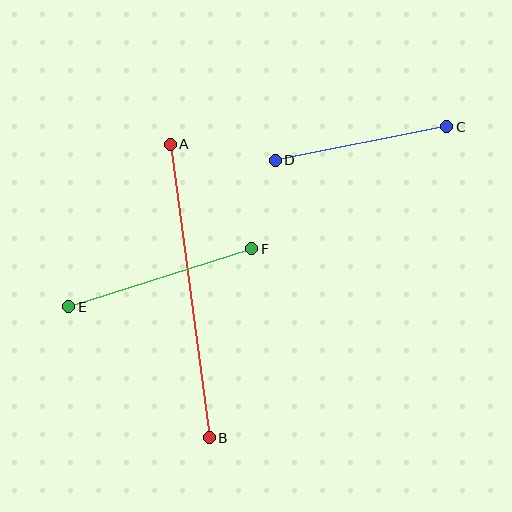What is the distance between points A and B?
The distance is approximately 296 pixels.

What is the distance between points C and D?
The distance is approximately 175 pixels.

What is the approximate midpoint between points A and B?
The midpoint is at approximately (190, 291) pixels.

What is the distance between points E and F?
The distance is approximately 192 pixels.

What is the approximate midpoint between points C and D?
The midpoint is at approximately (361, 143) pixels.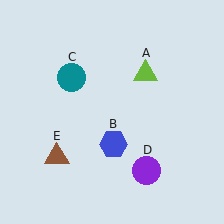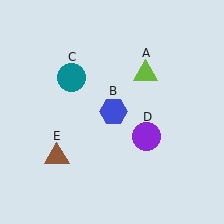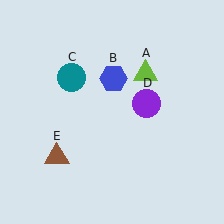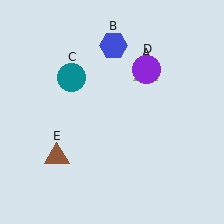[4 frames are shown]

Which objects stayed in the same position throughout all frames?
Lime triangle (object A) and teal circle (object C) and brown triangle (object E) remained stationary.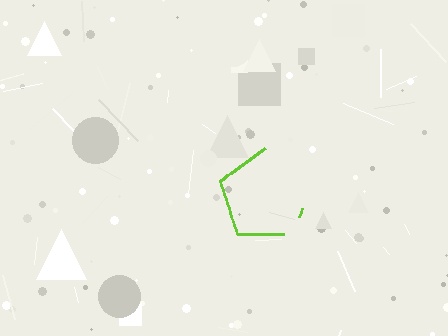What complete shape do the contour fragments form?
The contour fragments form a pentagon.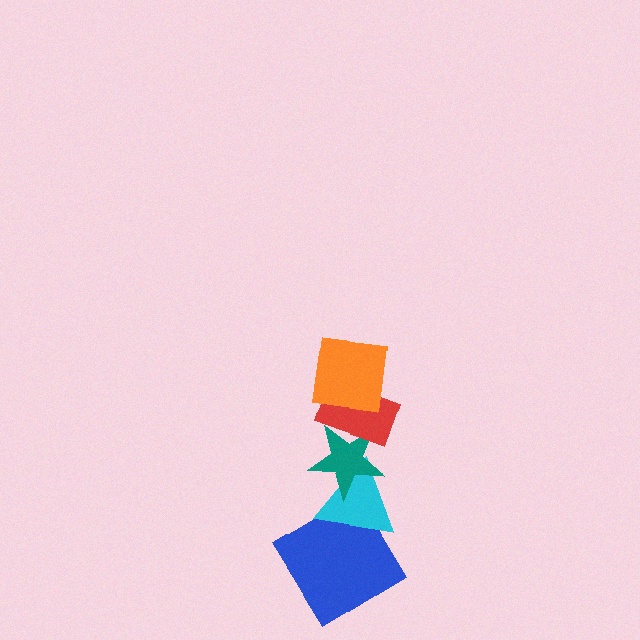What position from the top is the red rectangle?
The red rectangle is 2nd from the top.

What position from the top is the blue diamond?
The blue diamond is 5th from the top.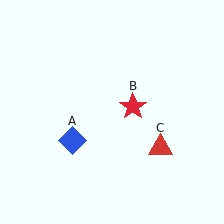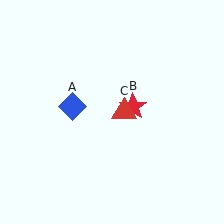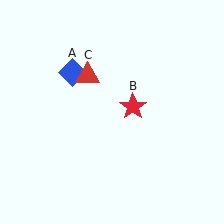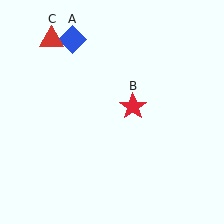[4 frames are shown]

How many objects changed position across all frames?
2 objects changed position: blue diamond (object A), red triangle (object C).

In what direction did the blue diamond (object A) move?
The blue diamond (object A) moved up.